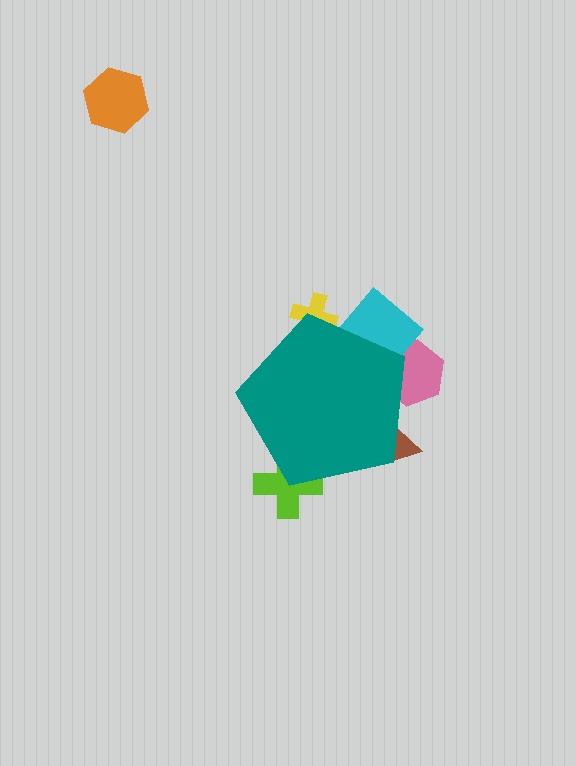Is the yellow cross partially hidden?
Yes, the yellow cross is partially hidden behind the teal pentagon.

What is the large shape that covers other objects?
A teal pentagon.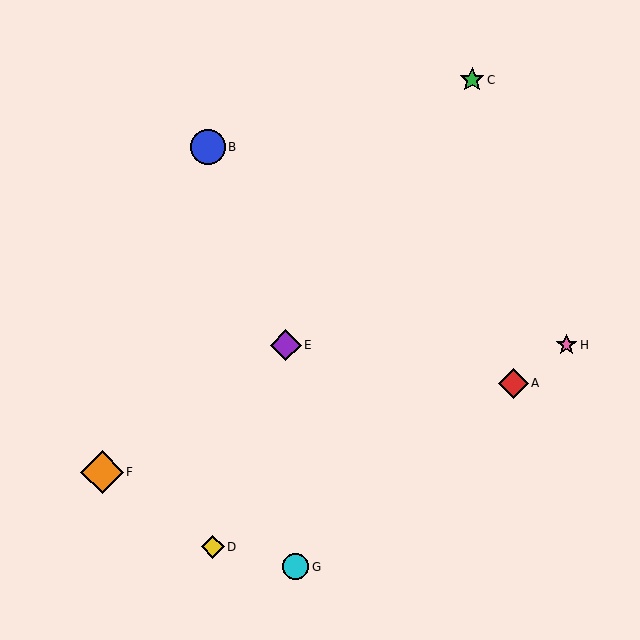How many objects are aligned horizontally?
2 objects (E, H) are aligned horizontally.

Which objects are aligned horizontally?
Objects E, H are aligned horizontally.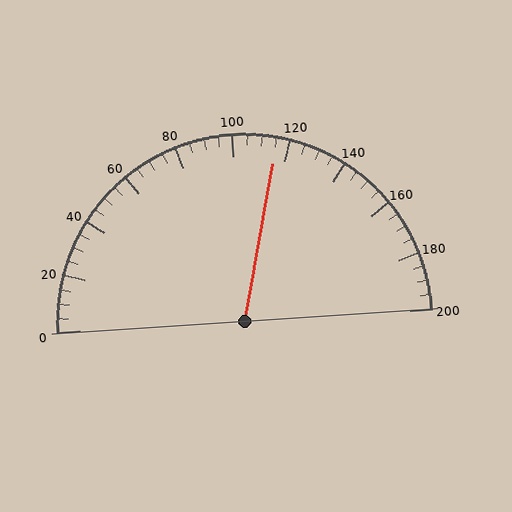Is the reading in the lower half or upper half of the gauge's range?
The reading is in the upper half of the range (0 to 200).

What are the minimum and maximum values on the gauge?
The gauge ranges from 0 to 200.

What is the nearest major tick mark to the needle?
The nearest major tick mark is 120.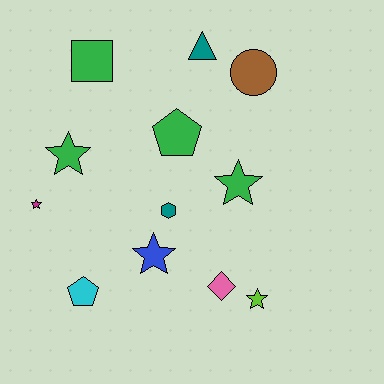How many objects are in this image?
There are 12 objects.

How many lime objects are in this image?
There is 1 lime object.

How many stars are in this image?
There are 5 stars.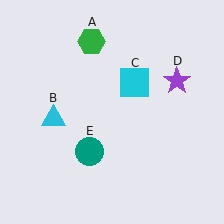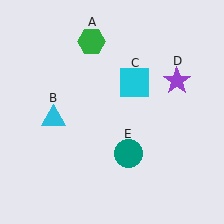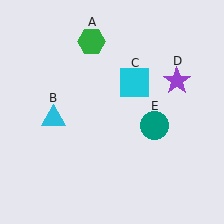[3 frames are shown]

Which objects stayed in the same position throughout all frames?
Green hexagon (object A) and cyan triangle (object B) and cyan square (object C) and purple star (object D) remained stationary.